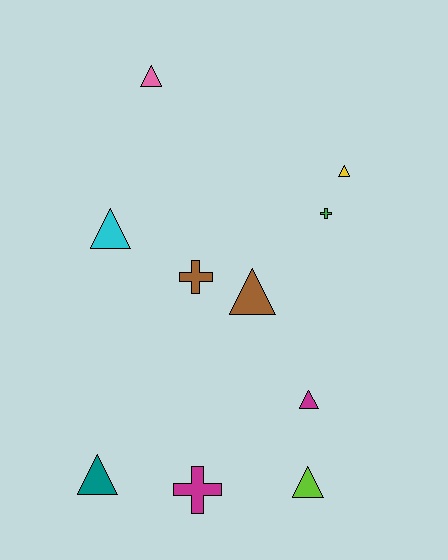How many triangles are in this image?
There are 7 triangles.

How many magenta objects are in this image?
There are 2 magenta objects.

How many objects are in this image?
There are 10 objects.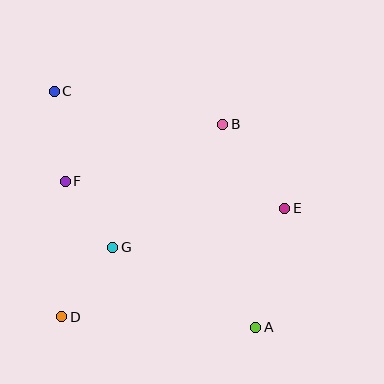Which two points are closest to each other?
Points F and G are closest to each other.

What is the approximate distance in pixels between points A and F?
The distance between A and F is approximately 240 pixels.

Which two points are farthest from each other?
Points A and C are farthest from each other.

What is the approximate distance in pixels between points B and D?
The distance between B and D is approximately 251 pixels.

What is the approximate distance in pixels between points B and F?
The distance between B and F is approximately 168 pixels.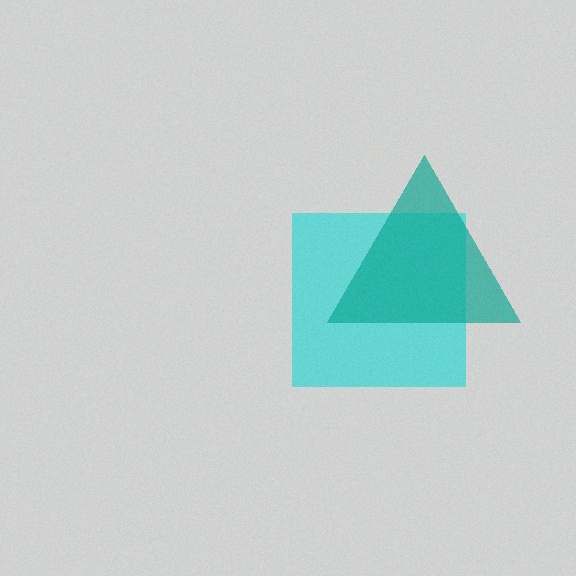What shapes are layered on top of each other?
The layered shapes are: a cyan square, a teal triangle.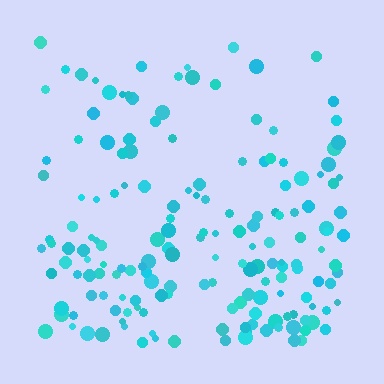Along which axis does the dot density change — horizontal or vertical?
Vertical.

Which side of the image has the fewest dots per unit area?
The top.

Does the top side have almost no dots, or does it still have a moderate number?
Still a moderate number, just noticeably fewer than the bottom.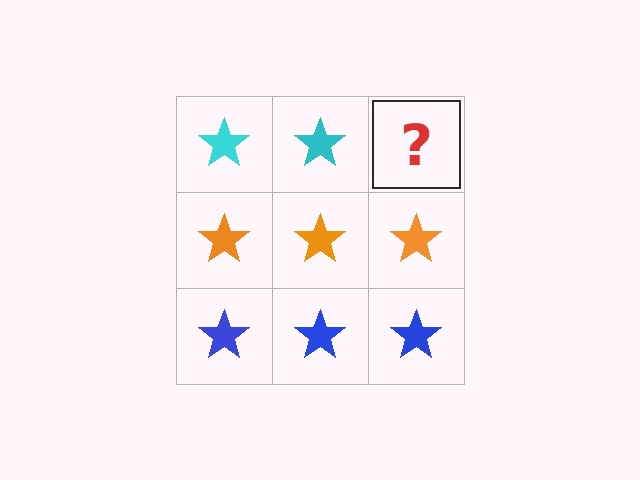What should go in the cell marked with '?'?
The missing cell should contain a cyan star.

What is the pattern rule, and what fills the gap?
The rule is that each row has a consistent color. The gap should be filled with a cyan star.